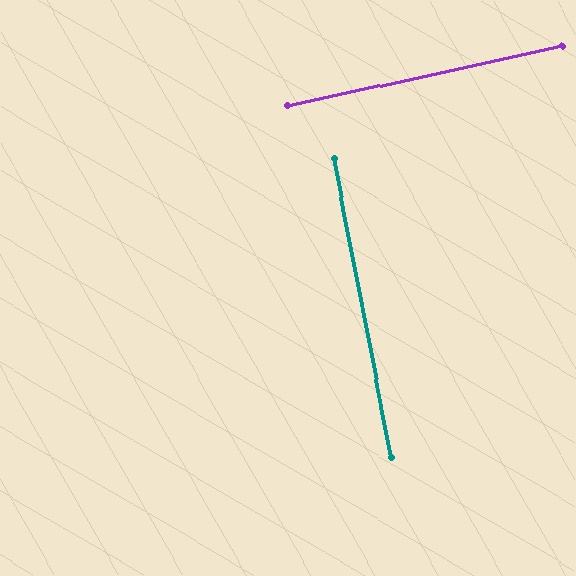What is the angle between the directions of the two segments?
Approximately 89 degrees.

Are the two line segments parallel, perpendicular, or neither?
Perpendicular — they meet at approximately 89°.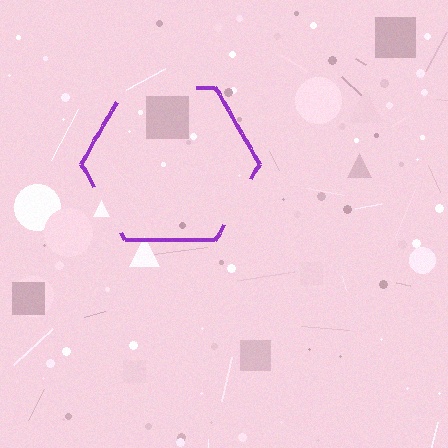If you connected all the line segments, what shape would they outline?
They would outline a hexagon.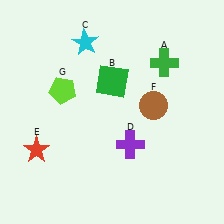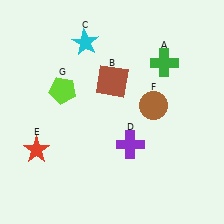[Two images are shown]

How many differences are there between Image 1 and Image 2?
There is 1 difference between the two images.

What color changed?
The square (B) changed from green in Image 1 to brown in Image 2.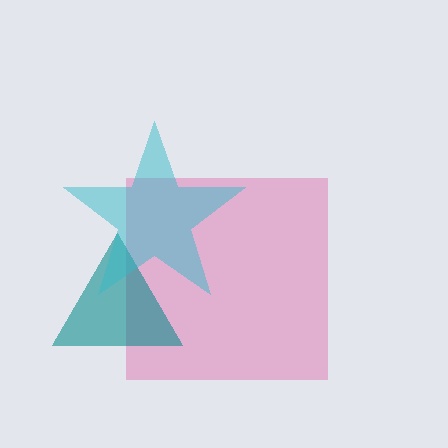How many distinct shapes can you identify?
There are 3 distinct shapes: a pink square, a teal triangle, a cyan star.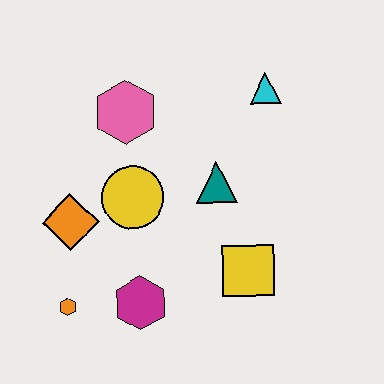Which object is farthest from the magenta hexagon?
The cyan triangle is farthest from the magenta hexagon.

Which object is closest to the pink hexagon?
The yellow circle is closest to the pink hexagon.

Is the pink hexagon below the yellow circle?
No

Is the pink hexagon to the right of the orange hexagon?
Yes